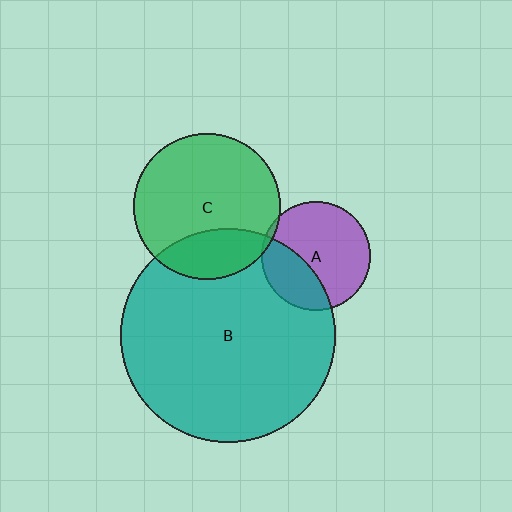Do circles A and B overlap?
Yes.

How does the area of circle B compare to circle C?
Approximately 2.1 times.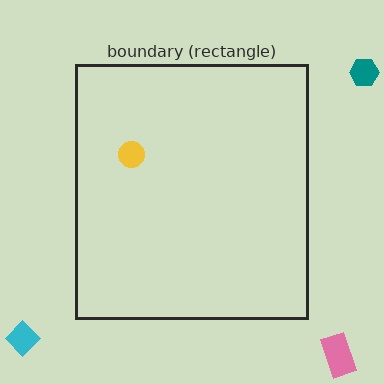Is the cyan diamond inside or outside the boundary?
Outside.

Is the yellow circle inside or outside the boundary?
Inside.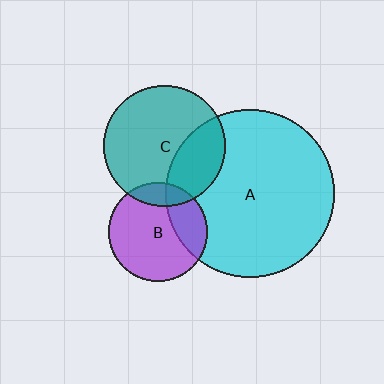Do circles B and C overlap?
Yes.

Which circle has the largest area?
Circle A (cyan).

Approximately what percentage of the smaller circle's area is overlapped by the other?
Approximately 15%.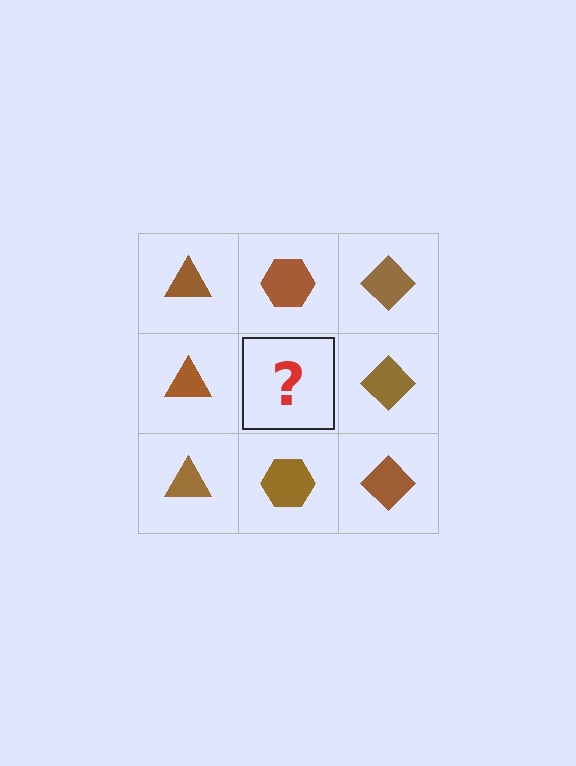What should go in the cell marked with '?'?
The missing cell should contain a brown hexagon.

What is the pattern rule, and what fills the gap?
The rule is that each column has a consistent shape. The gap should be filled with a brown hexagon.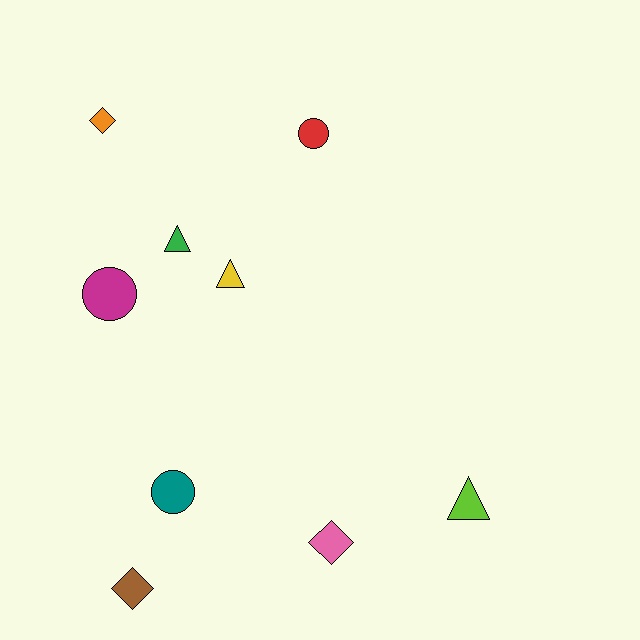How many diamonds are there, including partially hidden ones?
There are 3 diamonds.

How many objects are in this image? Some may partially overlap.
There are 9 objects.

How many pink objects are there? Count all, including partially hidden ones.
There is 1 pink object.